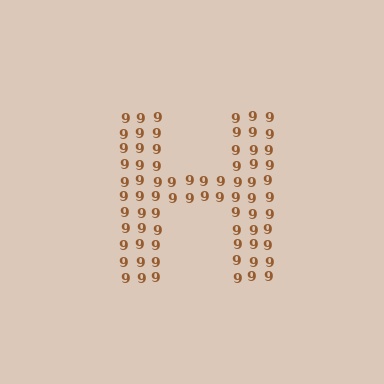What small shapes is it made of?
It is made of small digit 9's.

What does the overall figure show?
The overall figure shows the letter H.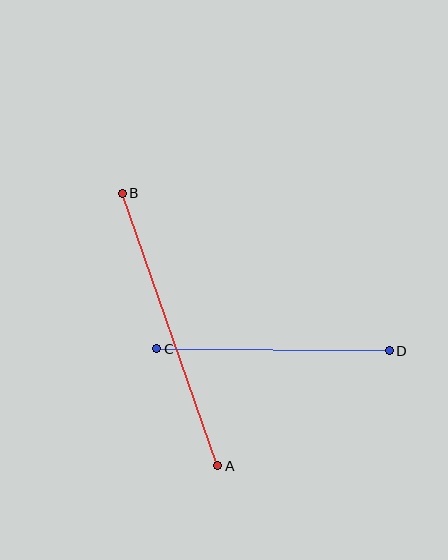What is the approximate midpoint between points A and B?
The midpoint is at approximately (170, 329) pixels.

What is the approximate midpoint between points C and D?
The midpoint is at approximately (273, 350) pixels.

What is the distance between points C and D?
The distance is approximately 233 pixels.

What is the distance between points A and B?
The distance is approximately 289 pixels.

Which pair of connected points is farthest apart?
Points A and B are farthest apart.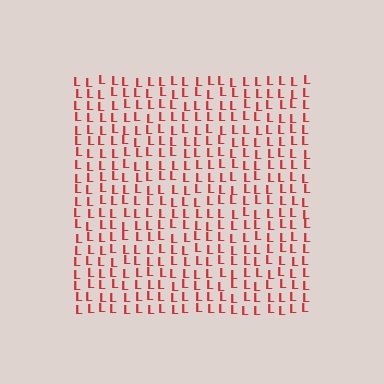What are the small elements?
The small elements are letter L's.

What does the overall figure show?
The overall figure shows a square.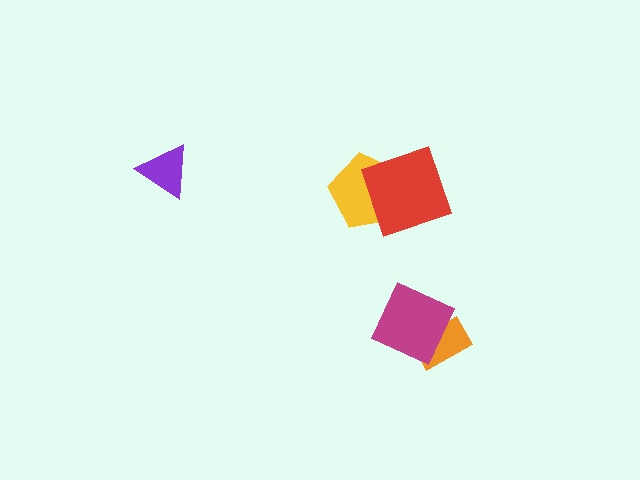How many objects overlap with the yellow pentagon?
1 object overlaps with the yellow pentagon.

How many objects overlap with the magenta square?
1 object overlaps with the magenta square.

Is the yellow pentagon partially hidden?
Yes, it is partially covered by another shape.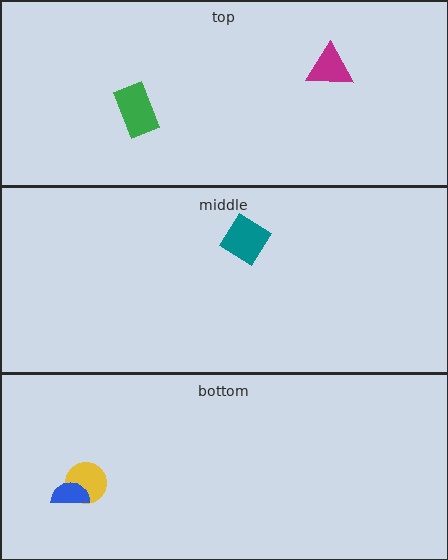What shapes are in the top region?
The magenta triangle, the green rectangle.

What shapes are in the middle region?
The teal diamond.